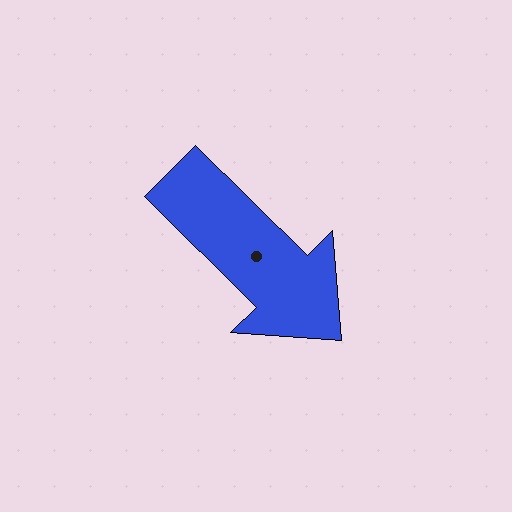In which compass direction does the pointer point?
Southeast.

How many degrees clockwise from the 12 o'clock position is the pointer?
Approximately 135 degrees.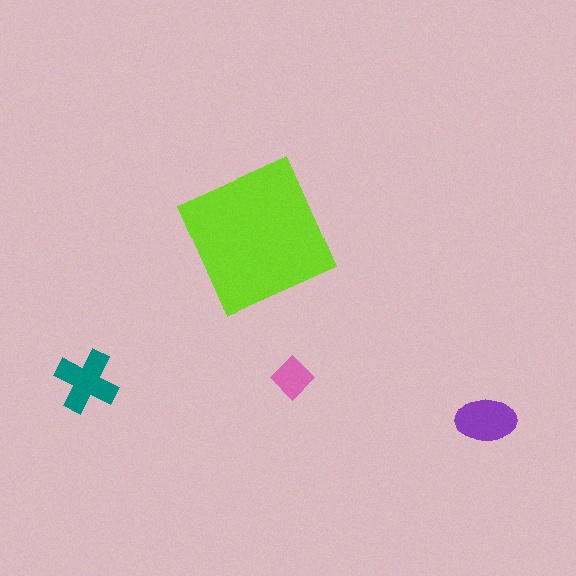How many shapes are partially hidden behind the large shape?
0 shapes are partially hidden.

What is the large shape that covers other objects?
A lime diamond.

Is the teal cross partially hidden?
No, the teal cross is fully visible.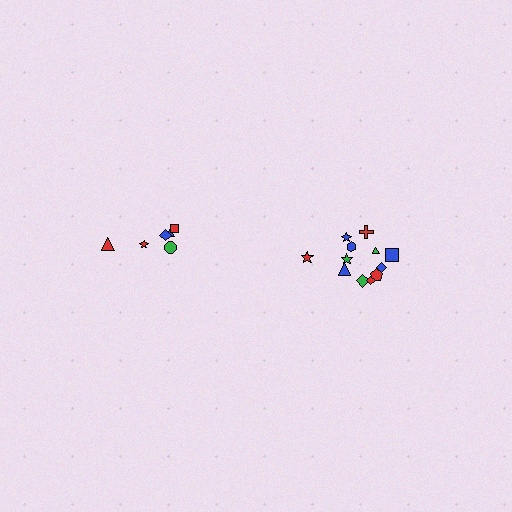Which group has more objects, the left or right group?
The right group.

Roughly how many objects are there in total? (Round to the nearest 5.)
Roughly 20 objects in total.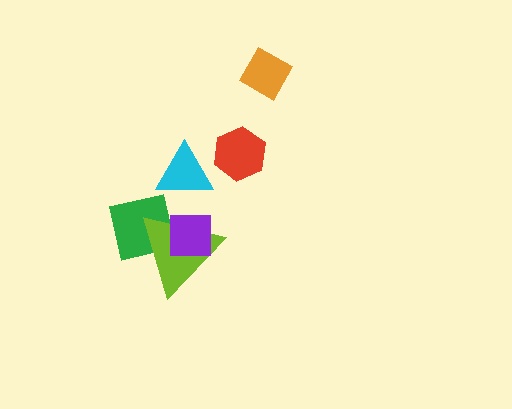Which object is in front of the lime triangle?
The purple square is in front of the lime triangle.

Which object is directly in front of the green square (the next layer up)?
The lime triangle is directly in front of the green square.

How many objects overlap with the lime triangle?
2 objects overlap with the lime triangle.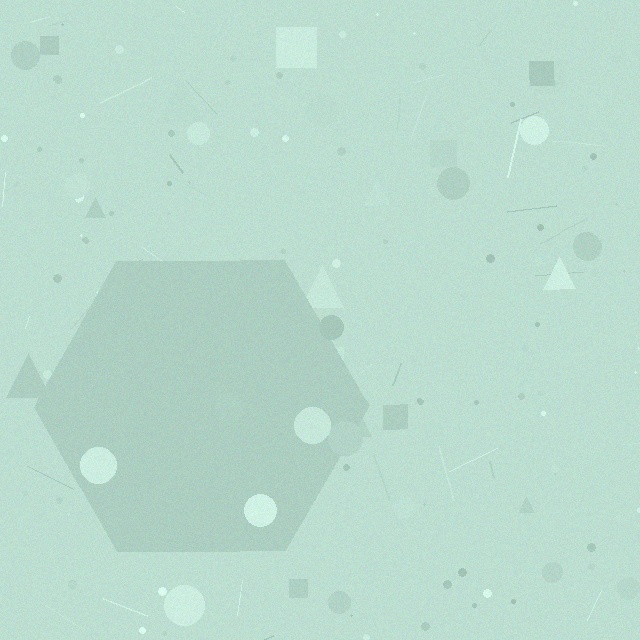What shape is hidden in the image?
A hexagon is hidden in the image.